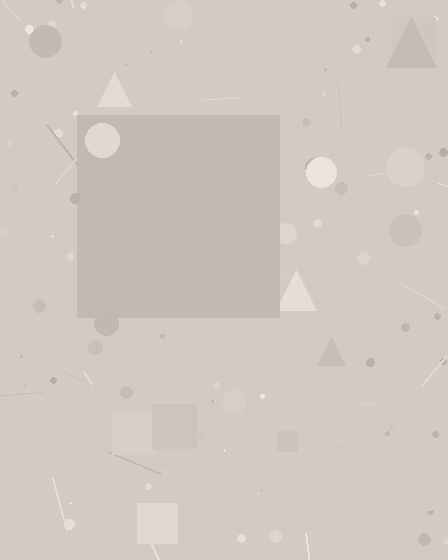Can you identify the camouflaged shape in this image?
The camouflaged shape is a square.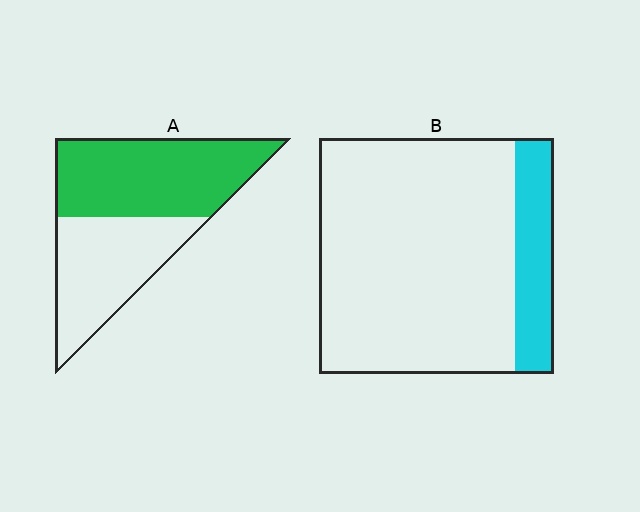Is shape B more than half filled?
No.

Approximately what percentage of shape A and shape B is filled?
A is approximately 55% and B is approximately 15%.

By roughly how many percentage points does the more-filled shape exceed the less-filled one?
By roughly 40 percentage points (A over B).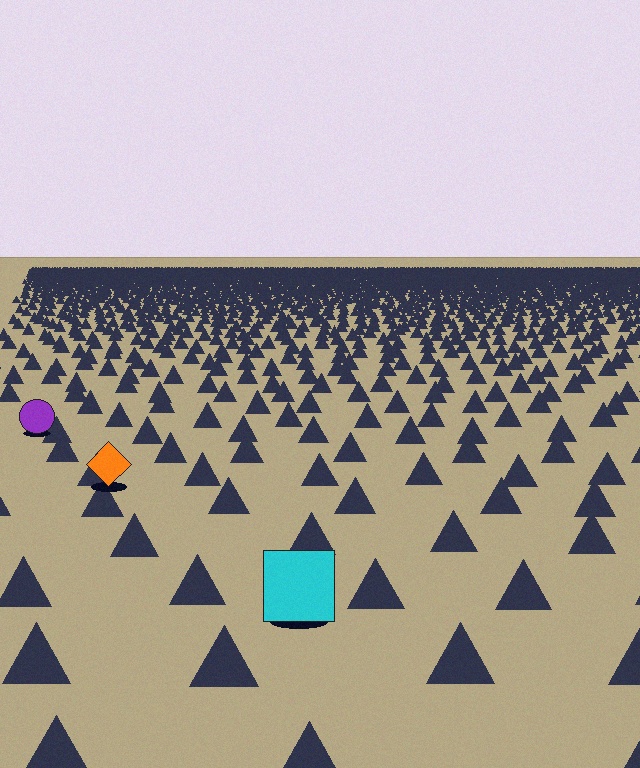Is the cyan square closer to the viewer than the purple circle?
Yes. The cyan square is closer — you can tell from the texture gradient: the ground texture is coarser near it.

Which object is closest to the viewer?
The cyan square is closest. The texture marks near it are larger and more spread out.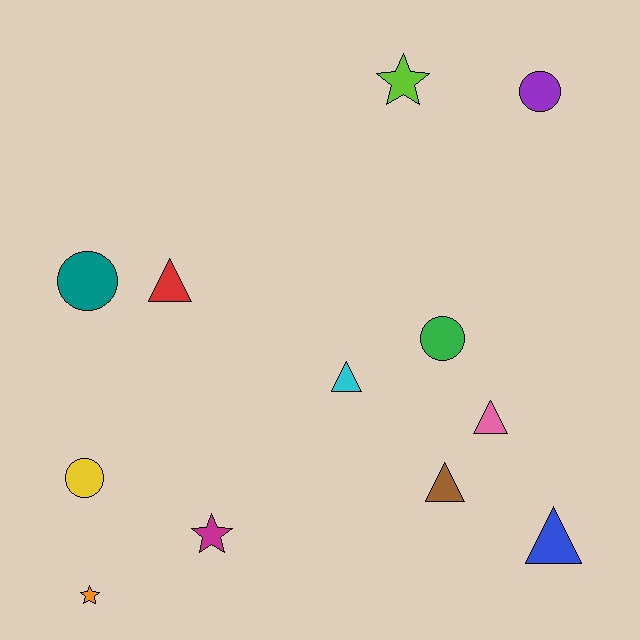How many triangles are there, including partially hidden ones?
There are 5 triangles.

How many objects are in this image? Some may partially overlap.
There are 12 objects.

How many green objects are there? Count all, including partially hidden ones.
There is 1 green object.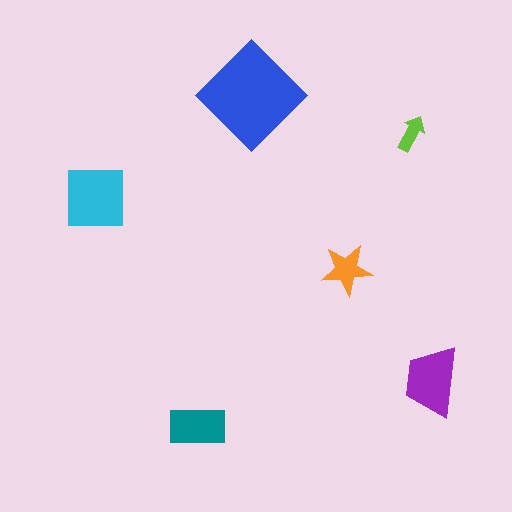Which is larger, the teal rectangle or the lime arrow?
The teal rectangle.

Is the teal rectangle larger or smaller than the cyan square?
Smaller.